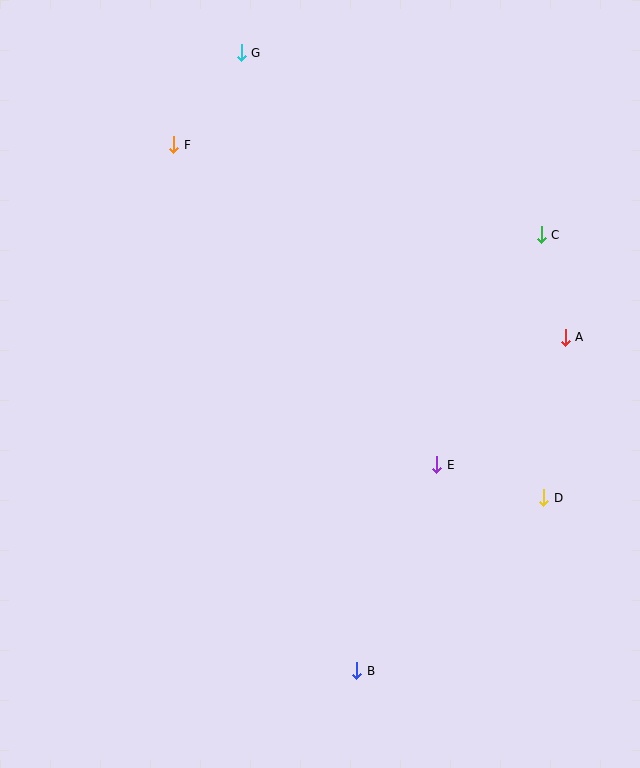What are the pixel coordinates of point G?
Point G is at (241, 53).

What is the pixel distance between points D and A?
The distance between D and A is 162 pixels.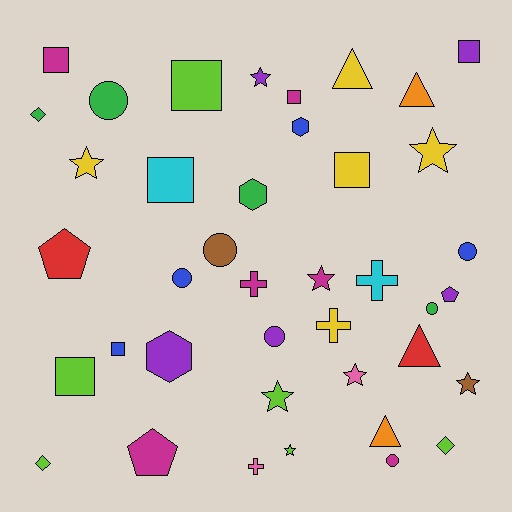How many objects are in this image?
There are 40 objects.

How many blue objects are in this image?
There are 4 blue objects.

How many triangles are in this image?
There are 4 triangles.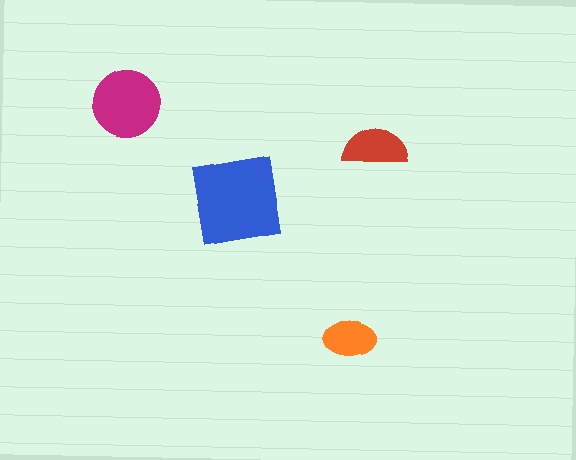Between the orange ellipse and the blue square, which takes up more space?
The blue square.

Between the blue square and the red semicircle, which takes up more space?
The blue square.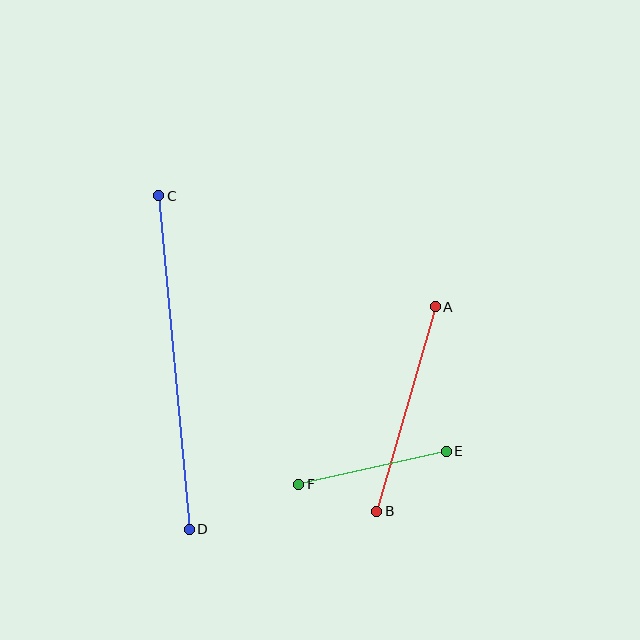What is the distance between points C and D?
The distance is approximately 335 pixels.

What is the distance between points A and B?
The distance is approximately 213 pixels.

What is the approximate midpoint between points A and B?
The midpoint is at approximately (406, 409) pixels.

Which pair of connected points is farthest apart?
Points C and D are farthest apart.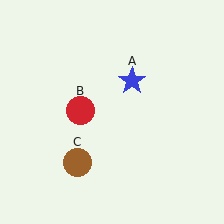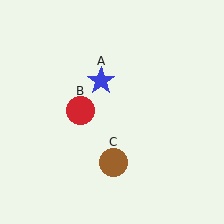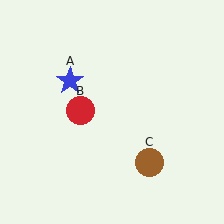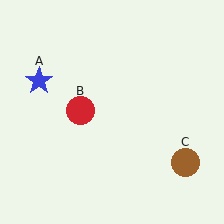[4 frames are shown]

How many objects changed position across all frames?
2 objects changed position: blue star (object A), brown circle (object C).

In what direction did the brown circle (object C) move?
The brown circle (object C) moved right.